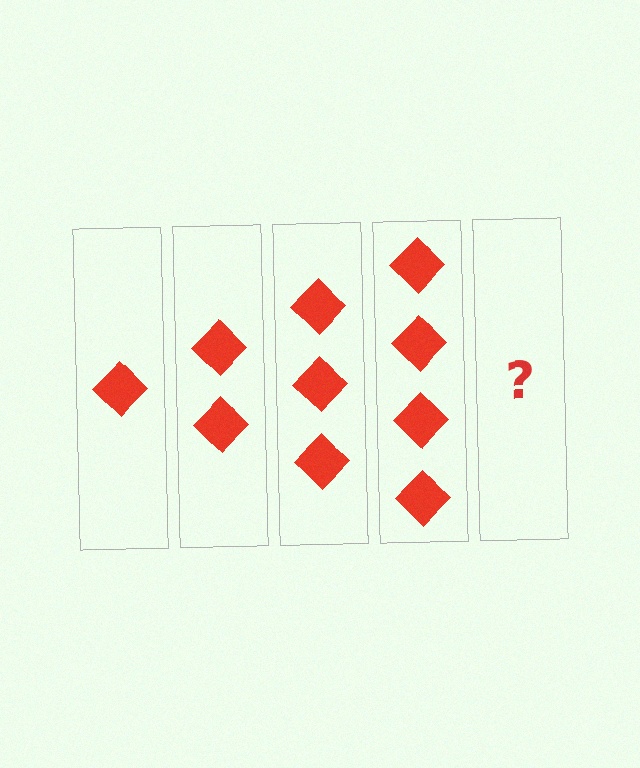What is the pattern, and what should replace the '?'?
The pattern is that each step adds one more diamond. The '?' should be 5 diamonds.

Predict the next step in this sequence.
The next step is 5 diamonds.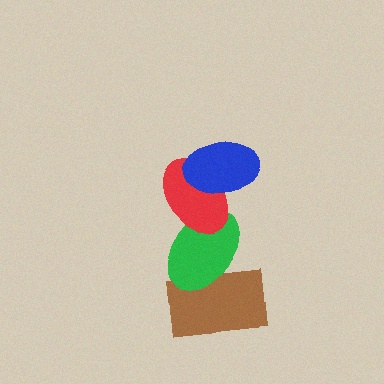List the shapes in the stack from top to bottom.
From top to bottom: the blue ellipse, the red ellipse, the green ellipse, the brown rectangle.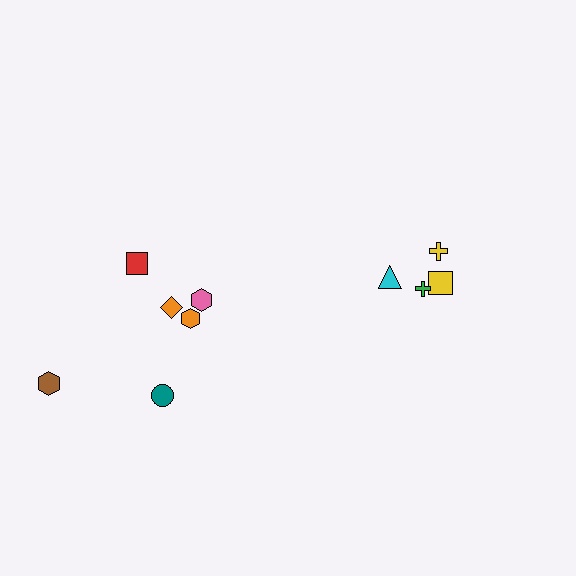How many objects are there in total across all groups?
There are 10 objects.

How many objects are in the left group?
There are 6 objects.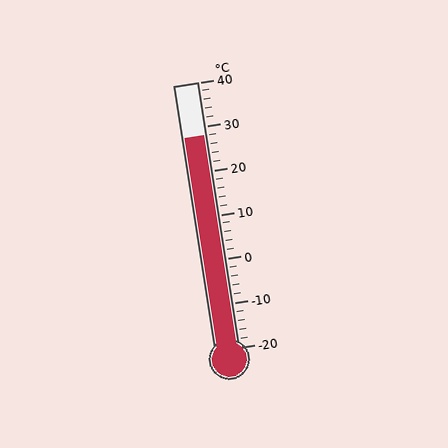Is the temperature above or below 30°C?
The temperature is below 30°C.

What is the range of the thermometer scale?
The thermometer scale ranges from -20°C to 40°C.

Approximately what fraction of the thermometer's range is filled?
The thermometer is filled to approximately 80% of its range.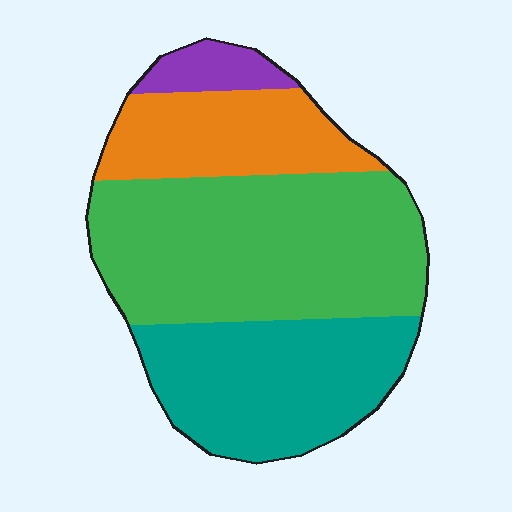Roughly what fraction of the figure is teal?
Teal covers roughly 30% of the figure.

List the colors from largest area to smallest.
From largest to smallest: green, teal, orange, purple.